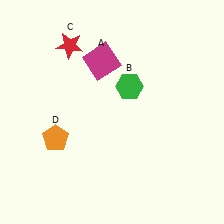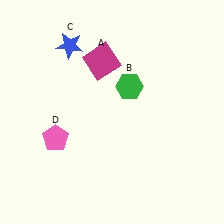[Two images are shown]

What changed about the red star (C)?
In Image 1, C is red. In Image 2, it changed to blue.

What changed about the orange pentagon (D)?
In Image 1, D is orange. In Image 2, it changed to pink.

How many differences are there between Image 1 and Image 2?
There are 2 differences between the two images.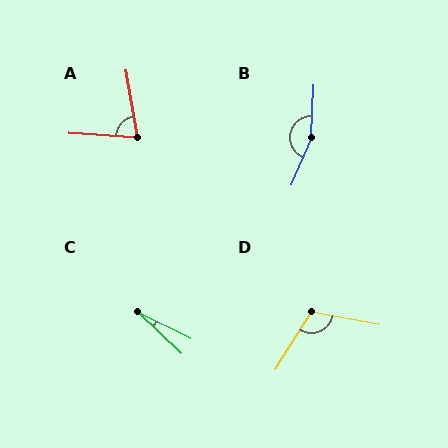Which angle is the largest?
B, at approximately 160 degrees.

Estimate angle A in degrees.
Approximately 77 degrees.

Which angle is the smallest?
C, at approximately 17 degrees.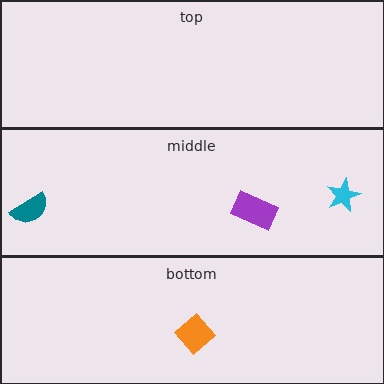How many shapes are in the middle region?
3.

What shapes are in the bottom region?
The orange diamond.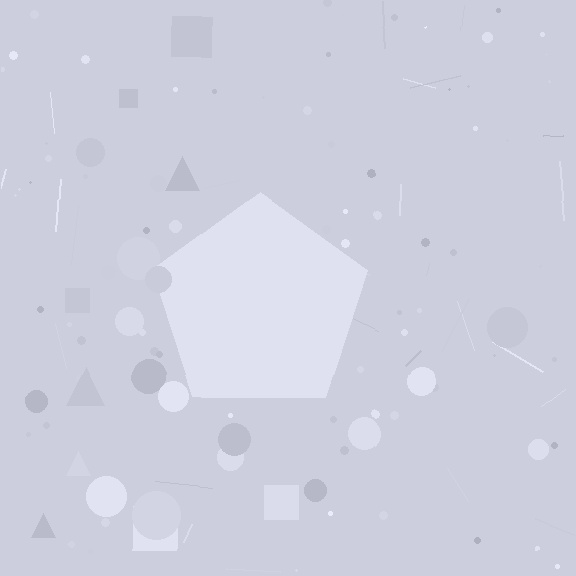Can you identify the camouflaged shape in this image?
The camouflaged shape is a pentagon.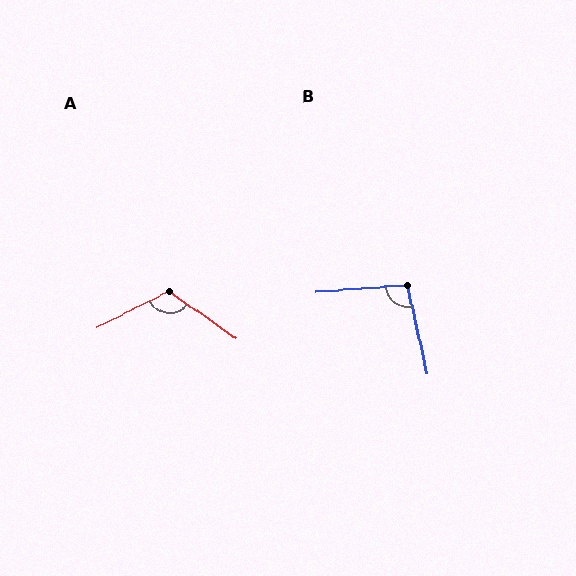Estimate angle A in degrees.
Approximately 118 degrees.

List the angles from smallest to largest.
B (98°), A (118°).